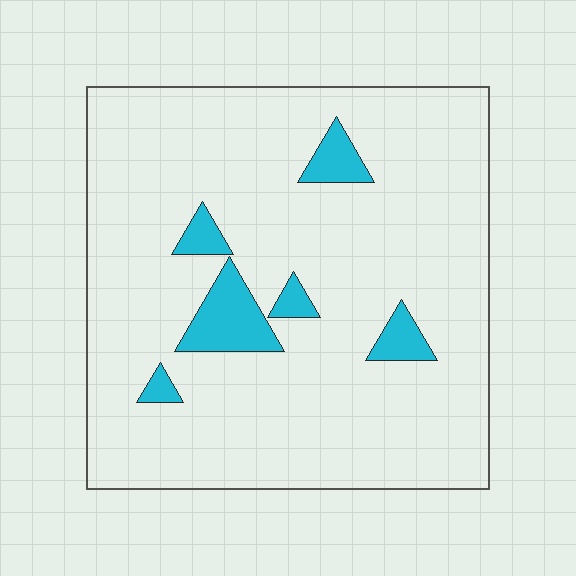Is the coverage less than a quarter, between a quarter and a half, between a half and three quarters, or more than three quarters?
Less than a quarter.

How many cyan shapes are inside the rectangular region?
6.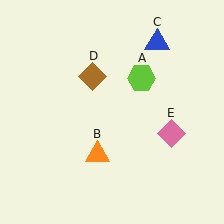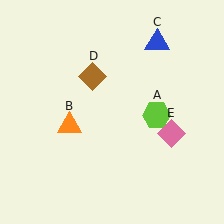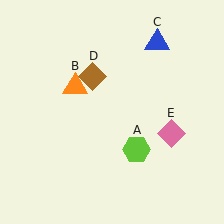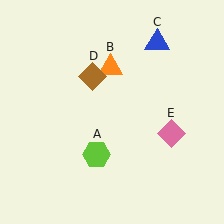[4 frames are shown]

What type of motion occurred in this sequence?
The lime hexagon (object A), orange triangle (object B) rotated clockwise around the center of the scene.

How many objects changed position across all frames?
2 objects changed position: lime hexagon (object A), orange triangle (object B).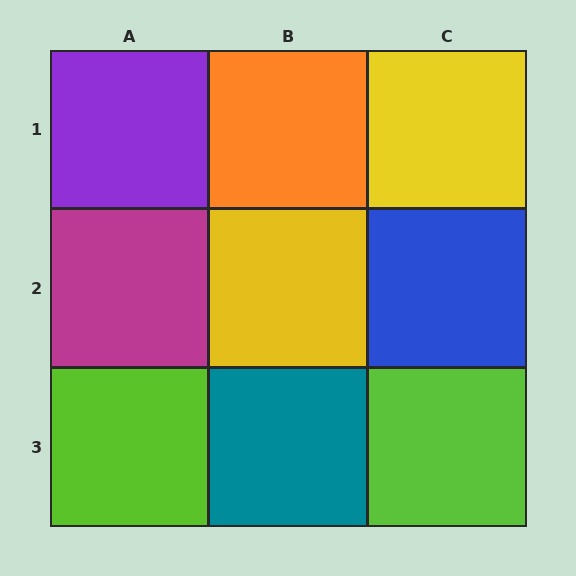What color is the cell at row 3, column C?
Lime.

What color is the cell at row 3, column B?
Teal.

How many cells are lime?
2 cells are lime.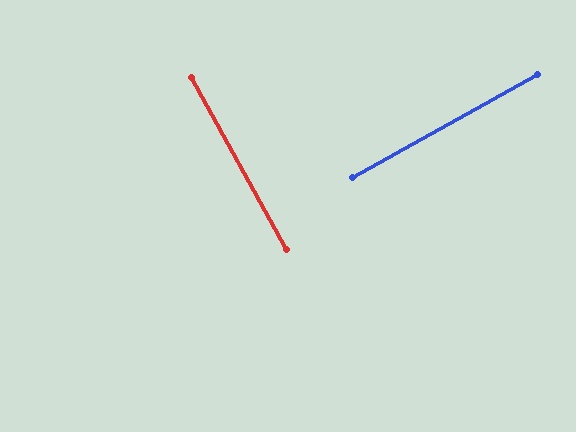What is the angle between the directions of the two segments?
Approximately 90 degrees.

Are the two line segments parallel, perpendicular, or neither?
Perpendicular — they meet at approximately 90°.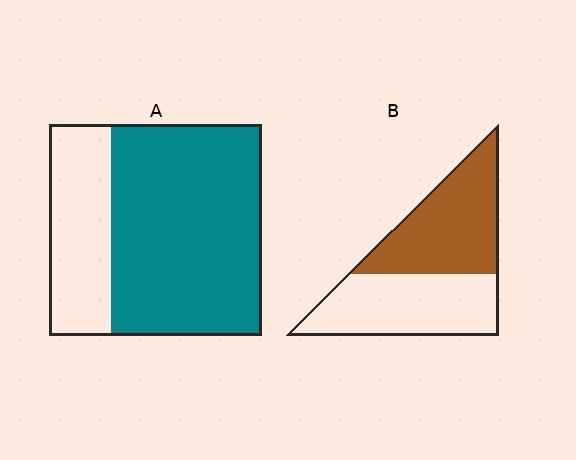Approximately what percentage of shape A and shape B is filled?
A is approximately 70% and B is approximately 50%.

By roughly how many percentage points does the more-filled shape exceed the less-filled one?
By roughly 20 percentage points (A over B).